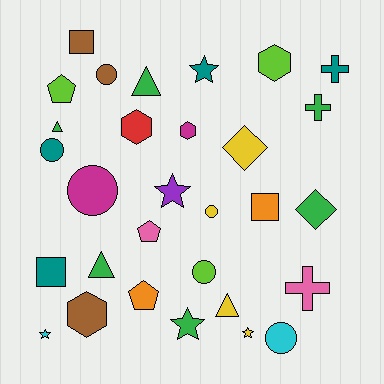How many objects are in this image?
There are 30 objects.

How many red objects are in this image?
There is 1 red object.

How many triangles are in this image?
There are 4 triangles.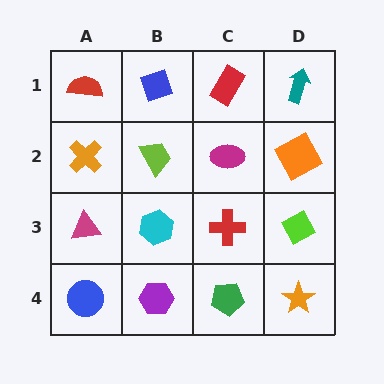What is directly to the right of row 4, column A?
A purple hexagon.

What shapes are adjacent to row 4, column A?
A magenta triangle (row 3, column A), a purple hexagon (row 4, column B).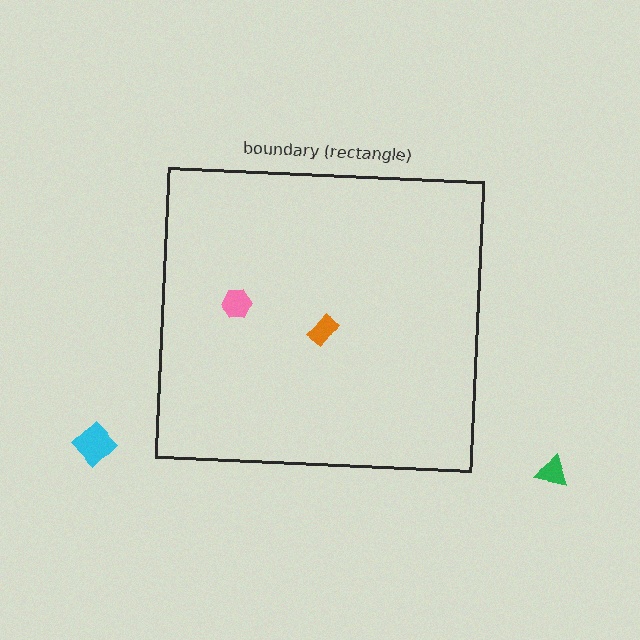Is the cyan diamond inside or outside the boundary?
Outside.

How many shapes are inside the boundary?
2 inside, 2 outside.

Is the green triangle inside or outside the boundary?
Outside.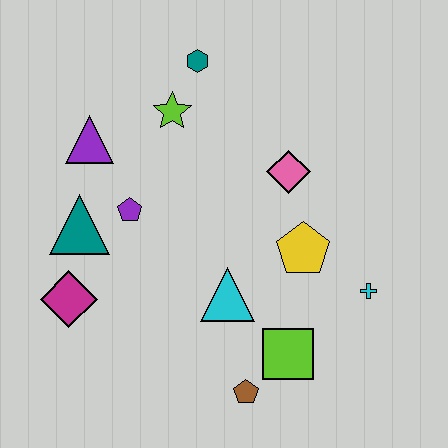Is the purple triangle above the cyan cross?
Yes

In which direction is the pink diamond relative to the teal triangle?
The pink diamond is to the right of the teal triangle.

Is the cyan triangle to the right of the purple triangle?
Yes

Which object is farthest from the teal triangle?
The cyan cross is farthest from the teal triangle.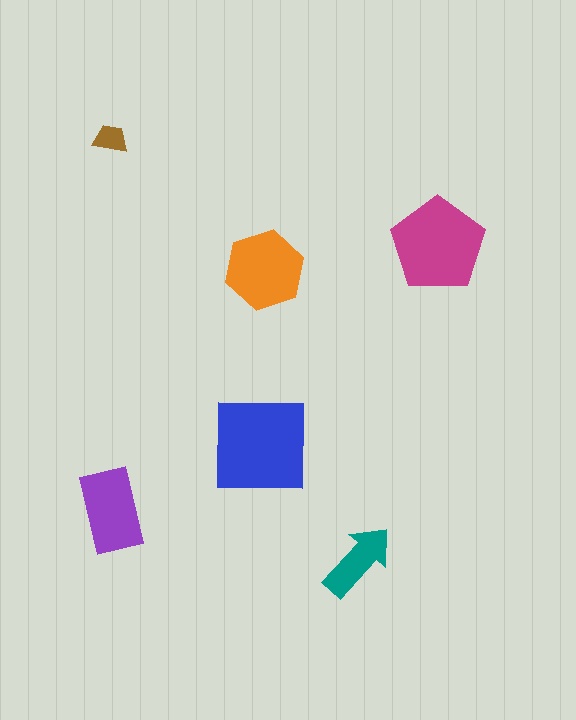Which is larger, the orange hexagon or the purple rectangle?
The orange hexagon.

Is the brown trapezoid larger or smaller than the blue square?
Smaller.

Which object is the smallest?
The brown trapezoid.